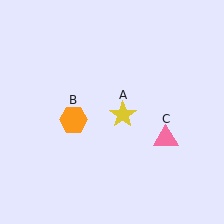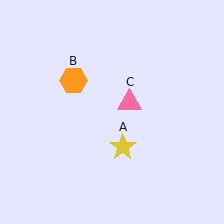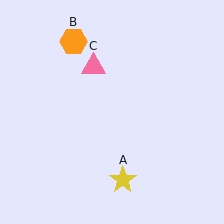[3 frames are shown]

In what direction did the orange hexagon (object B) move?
The orange hexagon (object B) moved up.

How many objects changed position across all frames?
3 objects changed position: yellow star (object A), orange hexagon (object B), pink triangle (object C).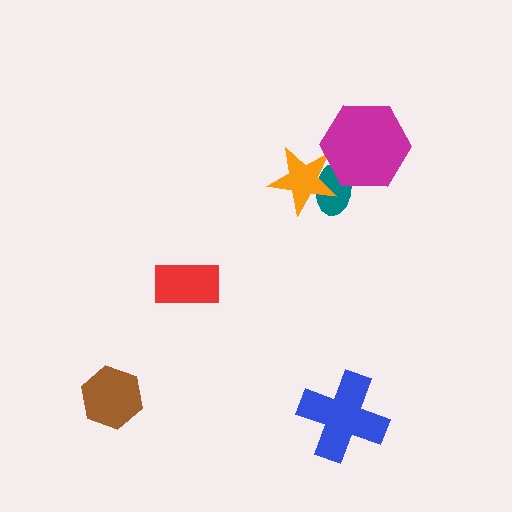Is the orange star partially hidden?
Yes, it is partially covered by another shape.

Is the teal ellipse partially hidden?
Yes, it is partially covered by another shape.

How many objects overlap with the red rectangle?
0 objects overlap with the red rectangle.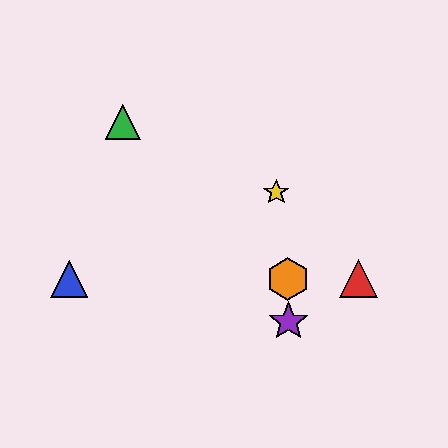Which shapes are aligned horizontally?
The red triangle, the blue triangle, the orange hexagon are aligned horizontally.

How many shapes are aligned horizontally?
3 shapes (the red triangle, the blue triangle, the orange hexagon) are aligned horizontally.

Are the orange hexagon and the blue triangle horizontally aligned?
Yes, both are at y≈279.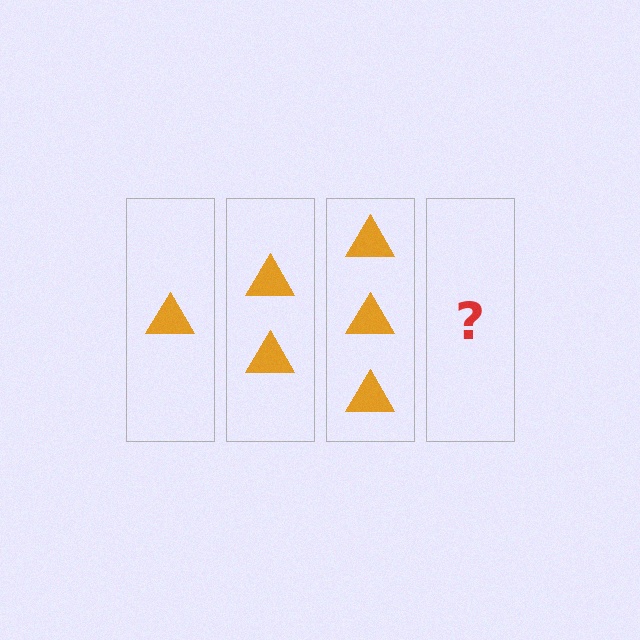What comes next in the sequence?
The next element should be 4 triangles.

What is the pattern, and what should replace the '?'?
The pattern is that each step adds one more triangle. The '?' should be 4 triangles.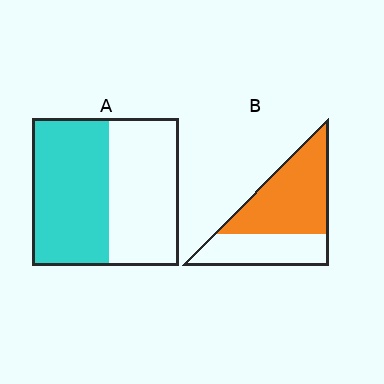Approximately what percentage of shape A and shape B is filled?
A is approximately 50% and B is approximately 60%.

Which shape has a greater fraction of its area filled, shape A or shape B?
Shape B.